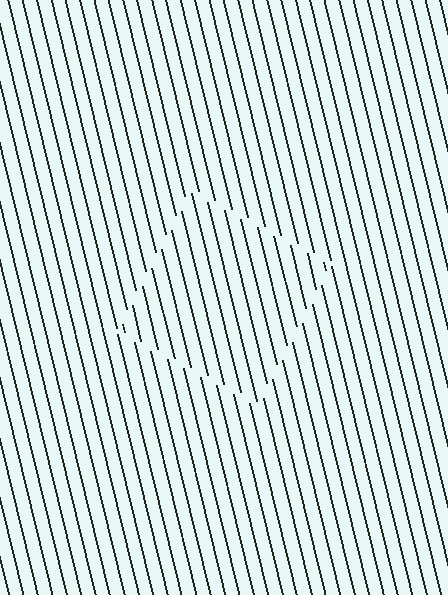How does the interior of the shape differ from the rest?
The interior of the shape contains the same grating, shifted by half a period — the contour is defined by the phase discontinuity where line-ends from the inner and outer gratings abut.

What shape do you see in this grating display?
An illusory square. The interior of the shape contains the same grating, shifted by half a period — the contour is defined by the phase discontinuity where line-ends from the inner and outer gratings abut.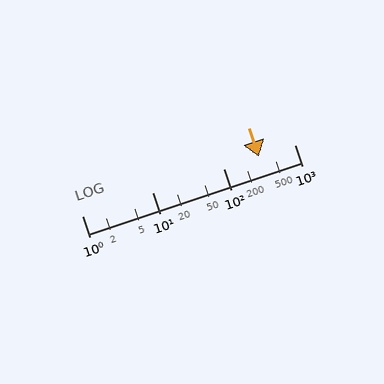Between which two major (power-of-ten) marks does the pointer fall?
The pointer is between 100 and 1000.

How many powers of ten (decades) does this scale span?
The scale spans 3 decades, from 1 to 1000.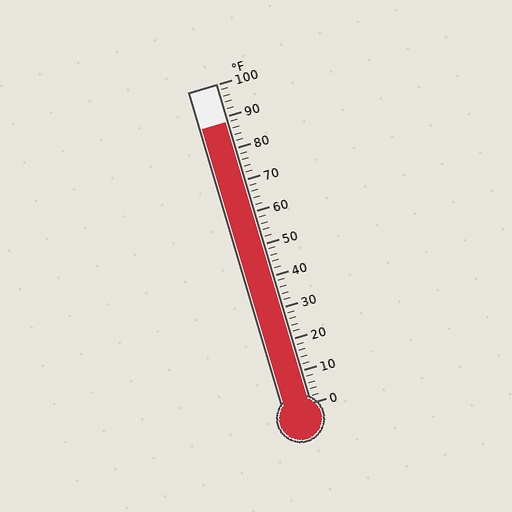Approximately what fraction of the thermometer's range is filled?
The thermometer is filled to approximately 90% of its range.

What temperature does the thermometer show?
The thermometer shows approximately 88°F.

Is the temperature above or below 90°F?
The temperature is below 90°F.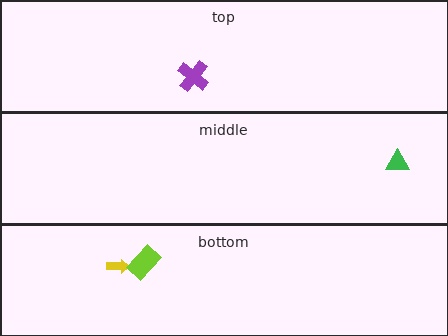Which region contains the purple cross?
The top region.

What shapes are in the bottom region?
The yellow arrow, the lime rectangle.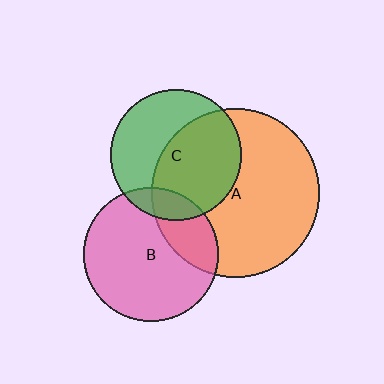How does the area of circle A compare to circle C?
Approximately 1.7 times.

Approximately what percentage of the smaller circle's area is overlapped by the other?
Approximately 25%.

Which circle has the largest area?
Circle A (orange).